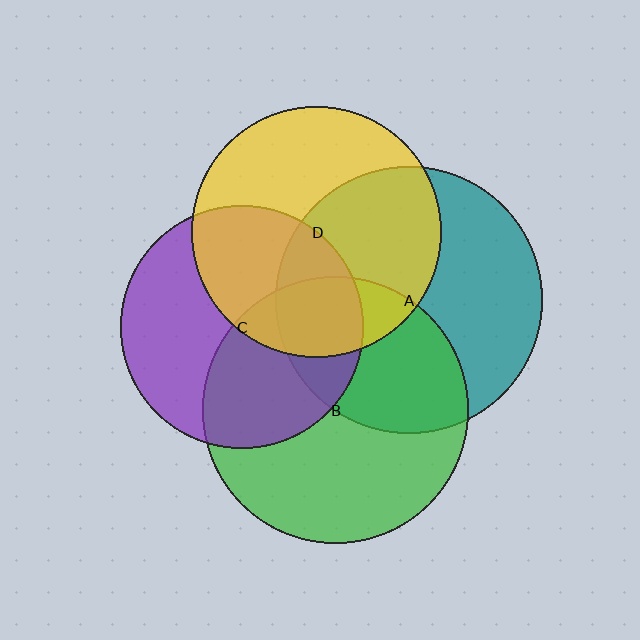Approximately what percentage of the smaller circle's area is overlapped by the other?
Approximately 45%.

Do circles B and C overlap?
Yes.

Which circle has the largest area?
Circle A (teal).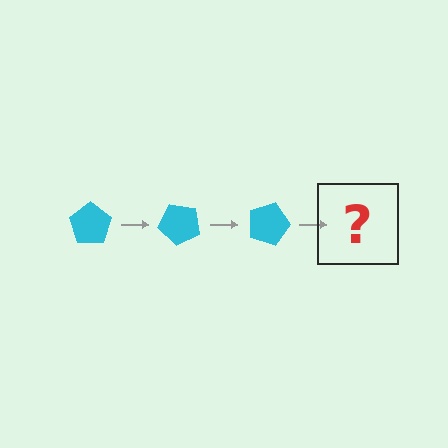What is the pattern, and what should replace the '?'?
The pattern is that the pentagon rotates 45 degrees each step. The '?' should be a cyan pentagon rotated 135 degrees.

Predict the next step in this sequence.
The next step is a cyan pentagon rotated 135 degrees.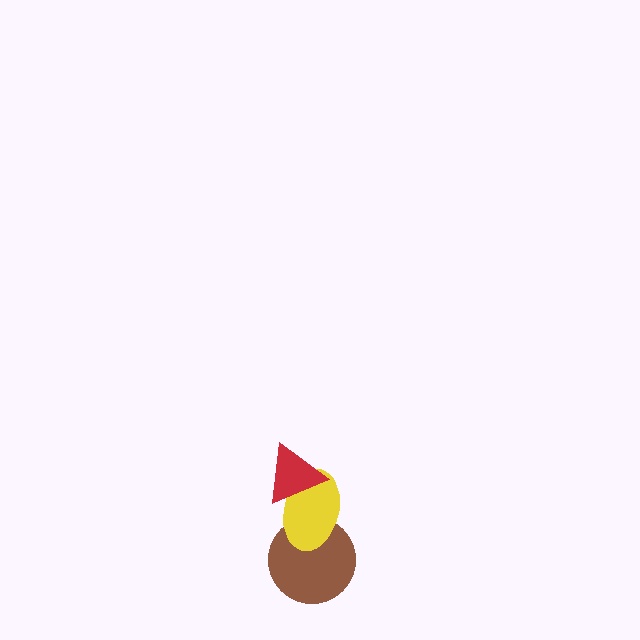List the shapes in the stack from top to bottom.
From top to bottom: the red triangle, the yellow ellipse, the brown circle.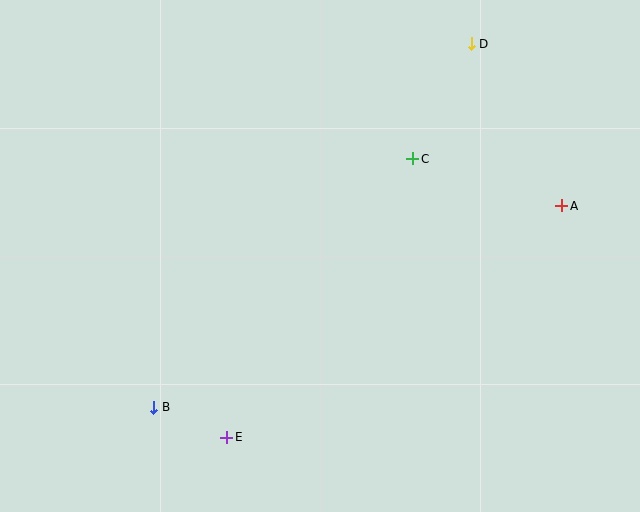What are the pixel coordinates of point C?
Point C is at (413, 159).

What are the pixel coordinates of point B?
Point B is at (154, 407).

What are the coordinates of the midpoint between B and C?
The midpoint between B and C is at (283, 283).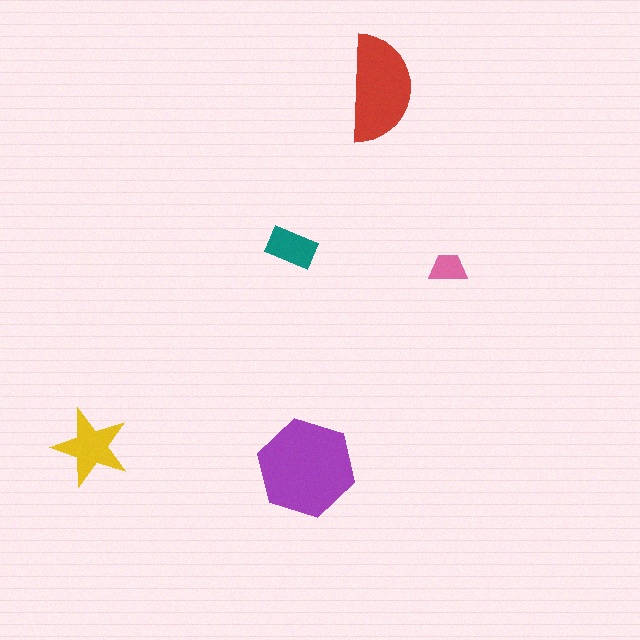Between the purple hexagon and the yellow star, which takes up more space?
The purple hexagon.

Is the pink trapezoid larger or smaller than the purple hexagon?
Smaller.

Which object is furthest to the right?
The pink trapezoid is rightmost.